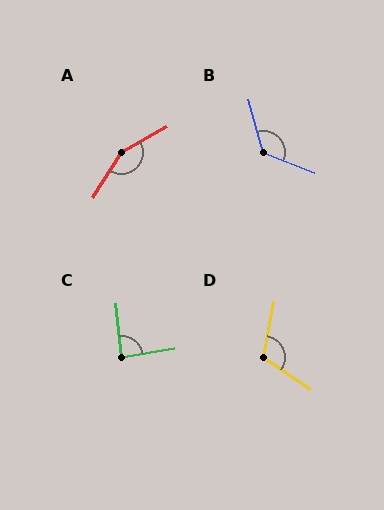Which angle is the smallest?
C, at approximately 86 degrees.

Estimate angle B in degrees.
Approximately 127 degrees.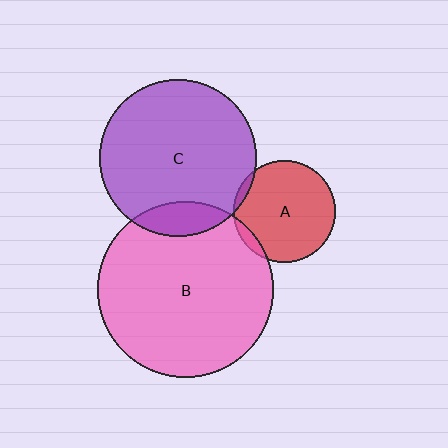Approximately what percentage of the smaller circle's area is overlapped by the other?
Approximately 5%.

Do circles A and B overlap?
Yes.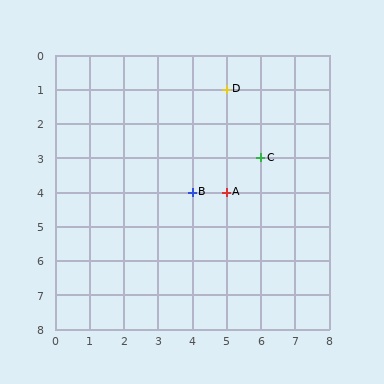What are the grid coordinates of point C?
Point C is at grid coordinates (6, 3).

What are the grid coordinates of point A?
Point A is at grid coordinates (5, 4).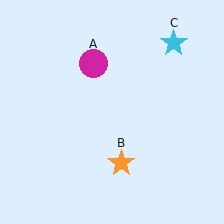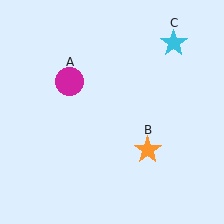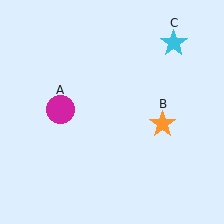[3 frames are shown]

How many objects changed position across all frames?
2 objects changed position: magenta circle (object A), orange star (object B).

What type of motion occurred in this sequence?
The magenta circle (object A), orange star (object B) rotated counterclockwise around the center of the scene.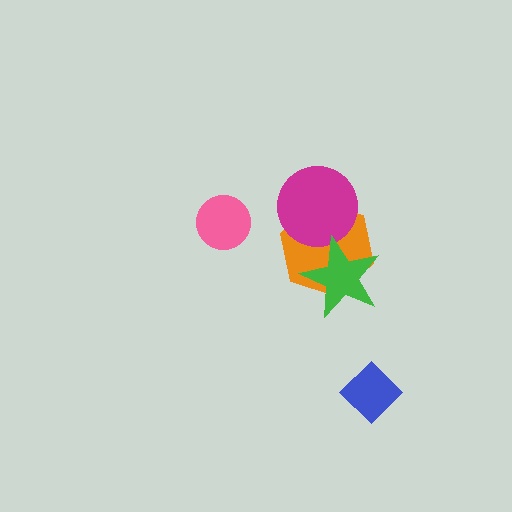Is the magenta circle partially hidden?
Yes, it is partially covered by another shape.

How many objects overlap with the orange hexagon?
2 objects overlap with the orange hexagon.